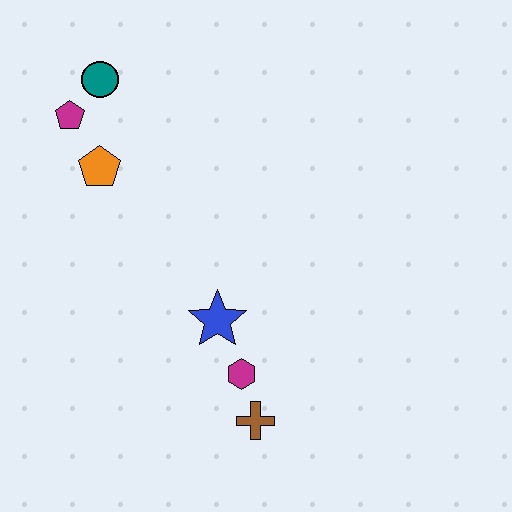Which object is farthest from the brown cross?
The teal circle is farthest from the brown cross.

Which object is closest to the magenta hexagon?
The brown cross is closest to the magenta hexagon.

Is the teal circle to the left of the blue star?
Yes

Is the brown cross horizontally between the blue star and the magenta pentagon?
No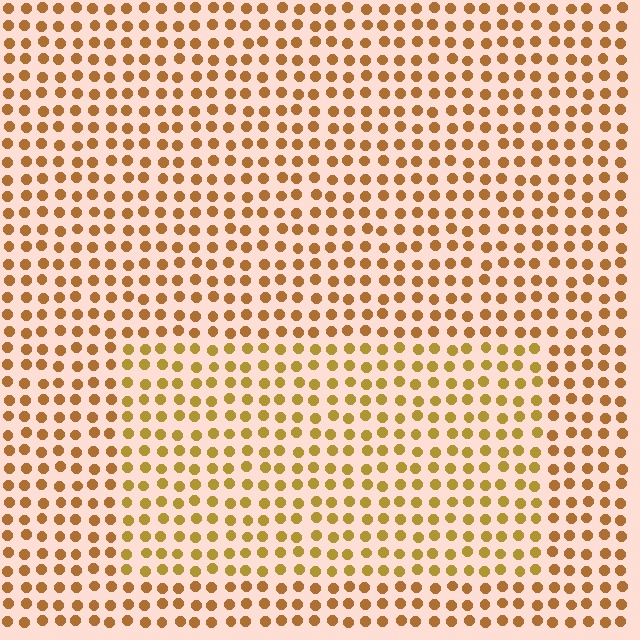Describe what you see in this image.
The image is filled with small brown elements in a uniform arrangement. A rectangle-shaped region is visible where the elements are tinted to a slightly different hue, forming a subtle color boundary.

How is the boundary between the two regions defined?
The boundary is defined purely by a slight shift in hue (about 19 degrees). Spacing, size, and orientation are identical on both sides.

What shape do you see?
I see a rectangle.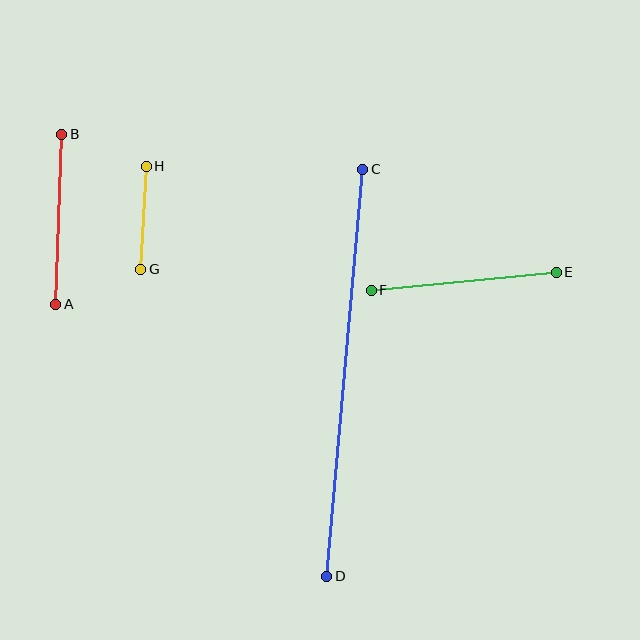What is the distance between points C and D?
The distance is approximately 408 pixels.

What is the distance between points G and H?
The distance is approximately 103 pixels.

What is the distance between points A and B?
The distance is approximately 170 pixels.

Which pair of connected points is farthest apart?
Points C and D are farthest apart.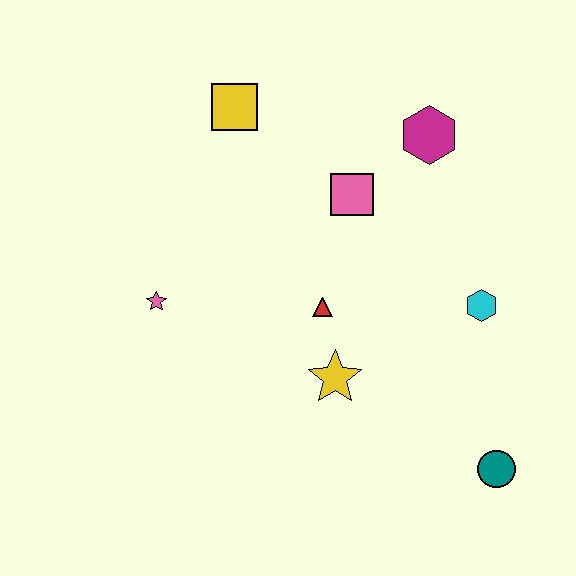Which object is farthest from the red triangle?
The teal circle is farthest from the red triangle.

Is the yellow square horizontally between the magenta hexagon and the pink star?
Yes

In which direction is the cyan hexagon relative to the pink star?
The cyan hexagon is to the right of the pink star.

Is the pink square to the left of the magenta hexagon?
Yes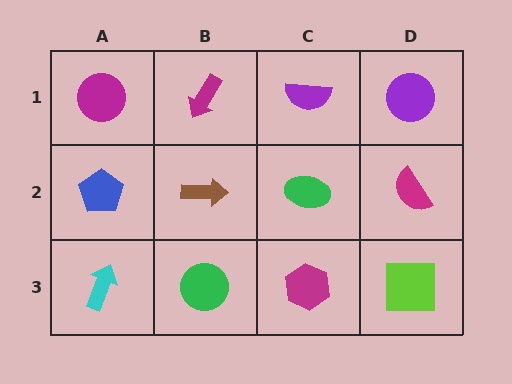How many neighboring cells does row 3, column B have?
3.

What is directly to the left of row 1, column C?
A magenta arrow.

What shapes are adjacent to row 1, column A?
A blue pentagon (row 2, column A), a magenta arrow (row 1, column B).